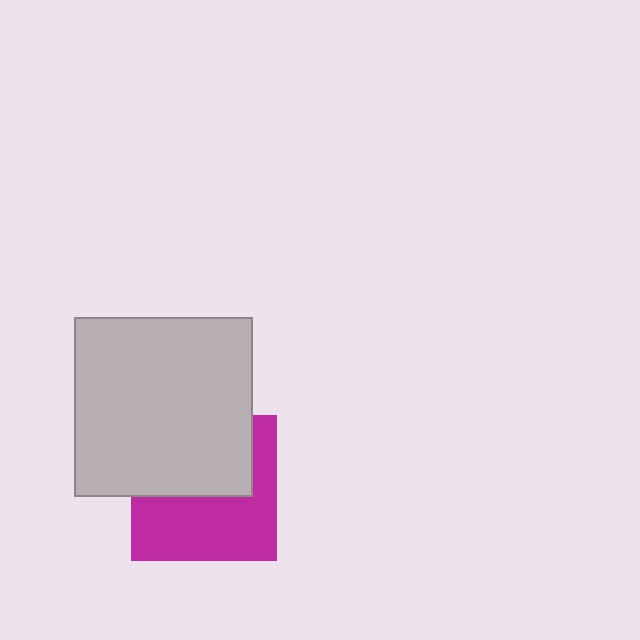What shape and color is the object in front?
The object in front is a light gray rectangle.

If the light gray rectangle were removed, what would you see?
You would see the complete magenta square.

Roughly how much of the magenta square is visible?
About half of it is visible (roughly 53%).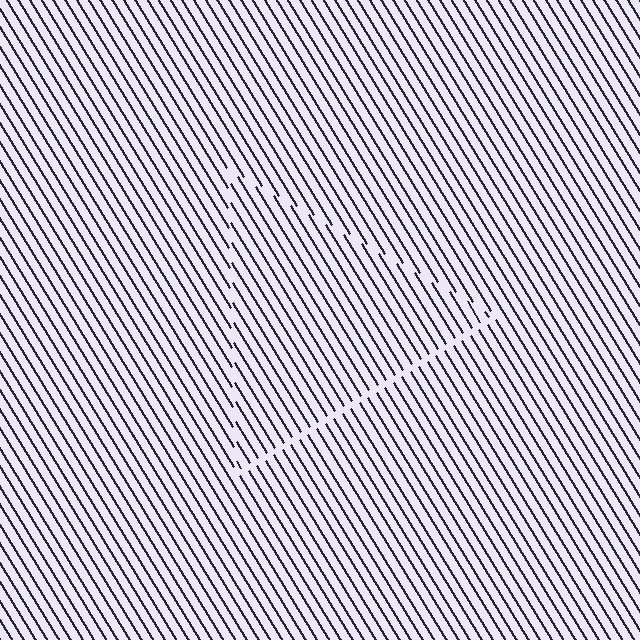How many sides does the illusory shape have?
3 sides — the line-ends trace a triangle.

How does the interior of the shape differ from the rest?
The interior of the shape contains the same grating, shifted by half a period — the contour is defined by the phase discontinuity where line-ends from the inner and outer gratings abut.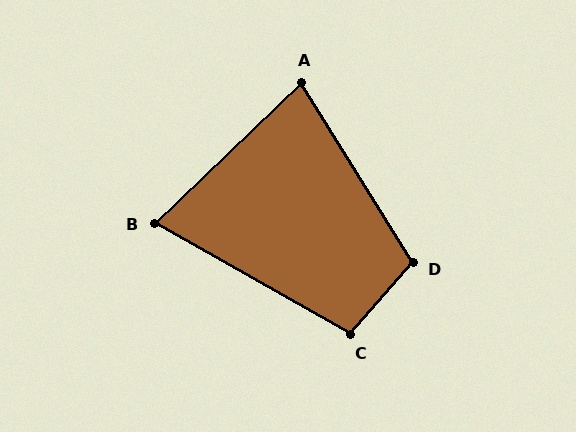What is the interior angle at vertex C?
Approximately 102 degrees (obtuse).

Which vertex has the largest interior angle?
D, at approximately 107 degrees.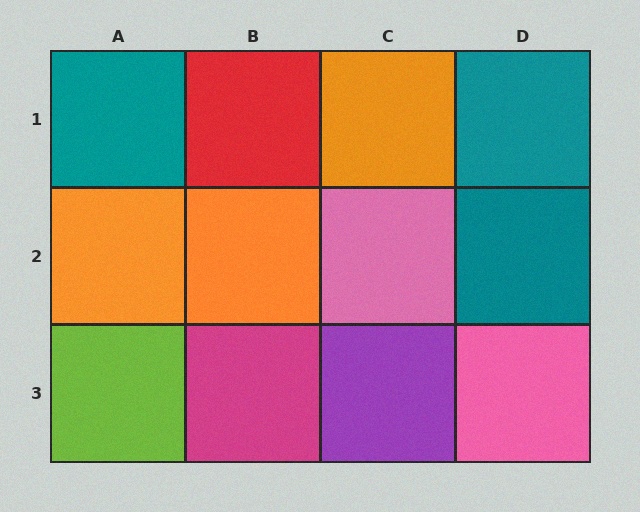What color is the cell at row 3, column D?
Pink.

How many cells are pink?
2 cells are pink.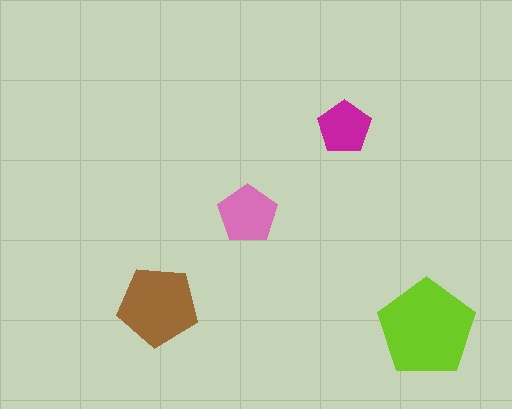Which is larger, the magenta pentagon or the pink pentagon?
The pink one.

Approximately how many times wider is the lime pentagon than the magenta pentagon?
About 2 times wider.